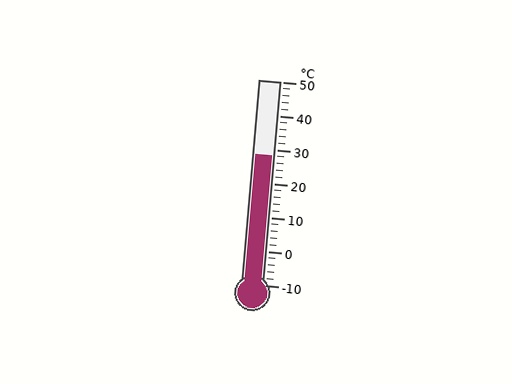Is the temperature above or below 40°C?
The temperature is below 40°C.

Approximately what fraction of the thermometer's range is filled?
The thermometer is filled to approximately 65% of its range.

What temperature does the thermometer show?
The thermometer shows approximately 28°C.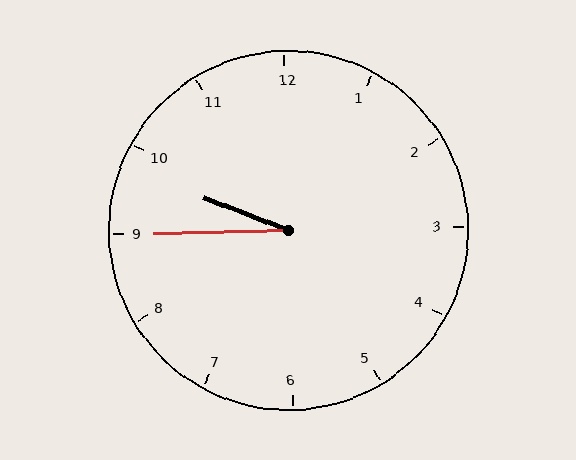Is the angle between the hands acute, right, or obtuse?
It is acute.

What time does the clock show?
9:45.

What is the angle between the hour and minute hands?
Approximately 22 degrees.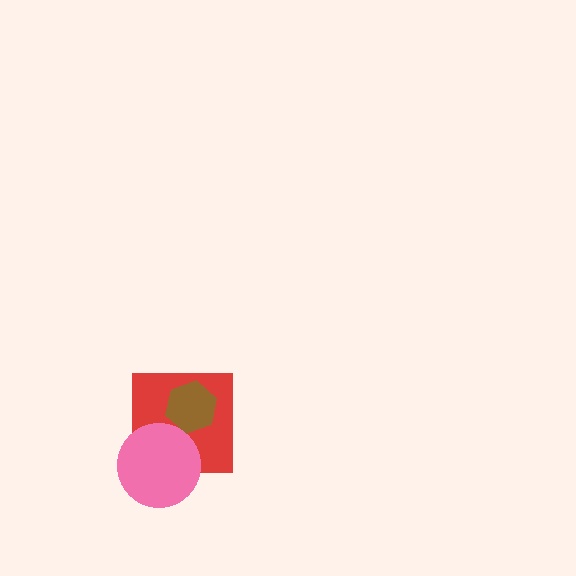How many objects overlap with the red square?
2 objects overlap with the red square.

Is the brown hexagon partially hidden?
No, no other shape covers it.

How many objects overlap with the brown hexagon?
1 object overlaps with the brown hexagon.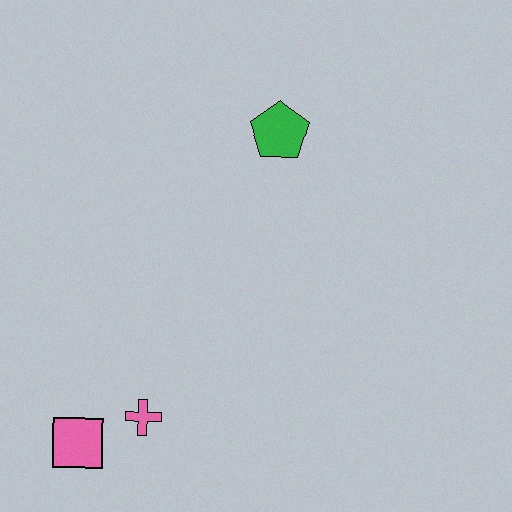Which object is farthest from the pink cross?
The green pentagon is farthest from the pink cross.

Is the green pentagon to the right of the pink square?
Yes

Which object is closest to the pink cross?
The pink square is closest to the pink cross.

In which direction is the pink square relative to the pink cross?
The pink square is to the left of the pink cross.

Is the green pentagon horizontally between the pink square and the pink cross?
No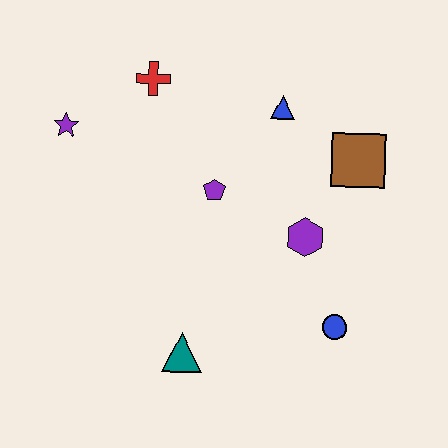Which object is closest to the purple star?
The red cross is closest to the purple star.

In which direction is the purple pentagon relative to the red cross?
The purple pentagon is below the red cross.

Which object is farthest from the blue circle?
The purple star is farthest from the blue circle.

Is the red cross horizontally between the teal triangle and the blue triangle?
No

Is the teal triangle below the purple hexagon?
Yes